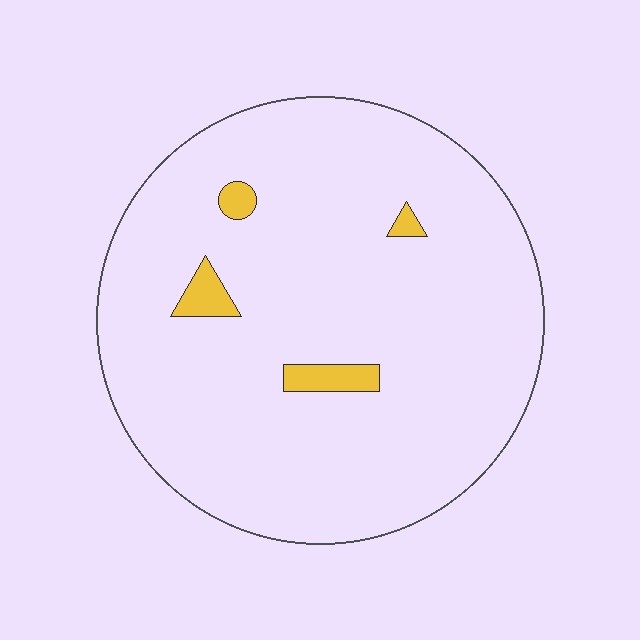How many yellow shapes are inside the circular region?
4.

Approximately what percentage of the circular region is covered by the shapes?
Approximately 5%.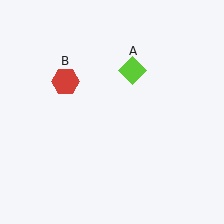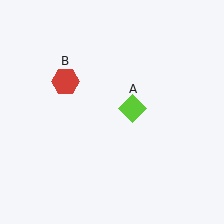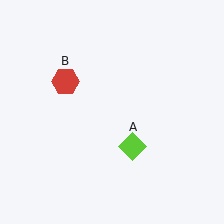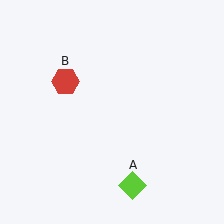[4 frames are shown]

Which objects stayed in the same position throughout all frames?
Red hexagon (object B) remained stationary.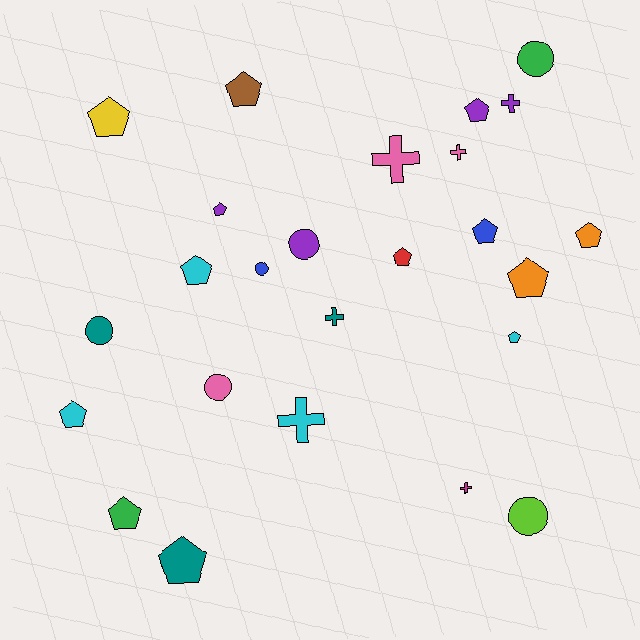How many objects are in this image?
There are 25 objects.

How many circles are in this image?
There are 6 circles.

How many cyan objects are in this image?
There are 4 cyan objects.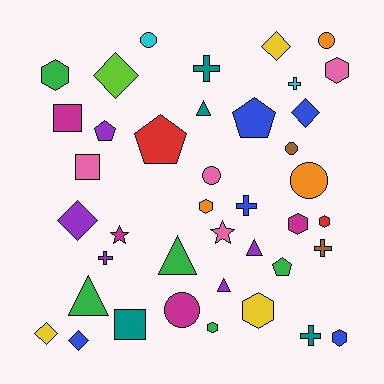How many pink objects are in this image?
There are 4 pink objects.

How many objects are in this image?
There are 40 objects.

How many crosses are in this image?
There are 6 crosses.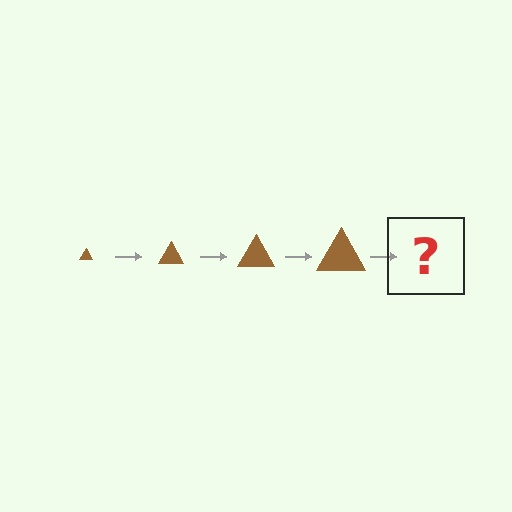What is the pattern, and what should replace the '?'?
The pattern is that the triangle gets progressively larger each step. The '?' should be a brown triangle, larger than the previous one.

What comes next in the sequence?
The next element should be a brown triangle, larger than the previous one.